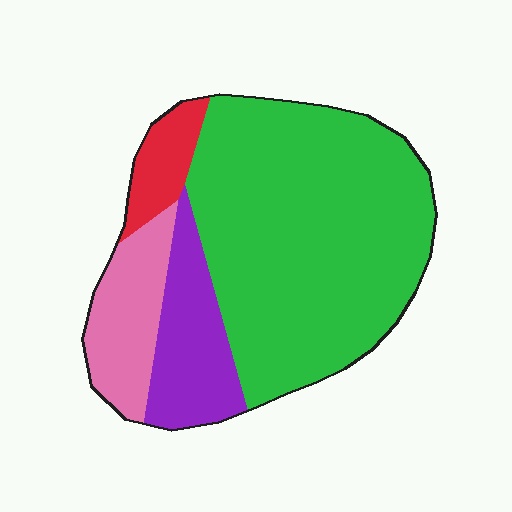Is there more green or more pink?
Green.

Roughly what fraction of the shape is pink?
Pink takes up about one eighth (1/8) of the shape.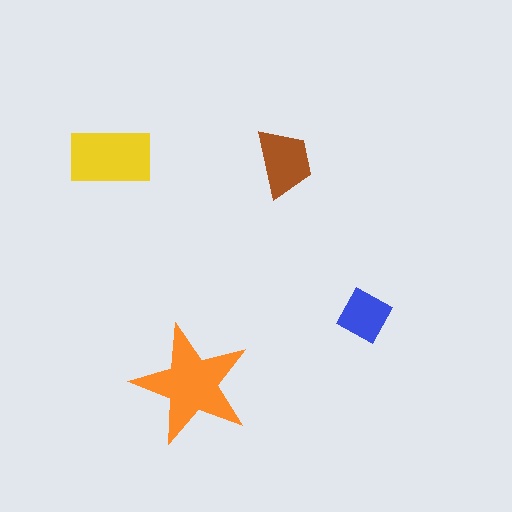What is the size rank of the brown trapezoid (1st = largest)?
3rd.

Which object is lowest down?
The orange star is bottommost.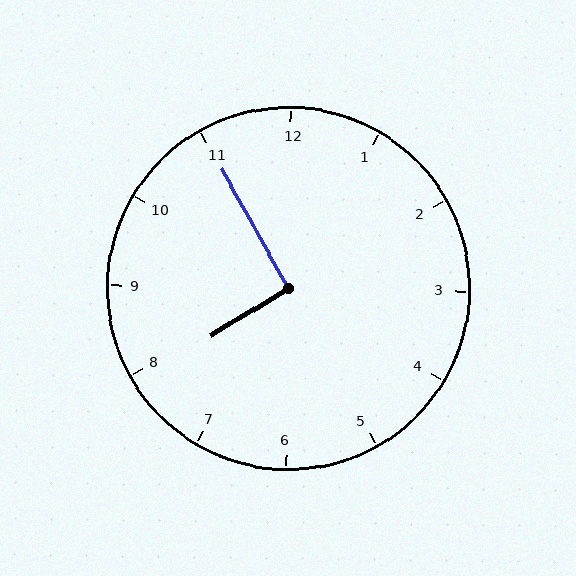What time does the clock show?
7:55.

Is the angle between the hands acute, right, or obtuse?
It is right.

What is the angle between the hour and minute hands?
Approximately 92 degrees.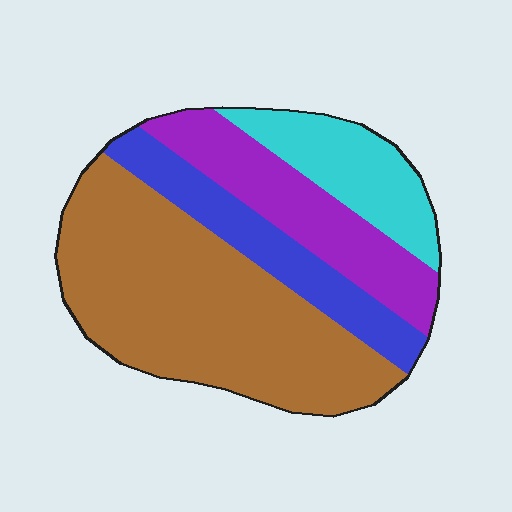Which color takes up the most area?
Brown, at roughly 50%.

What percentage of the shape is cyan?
Cyan covers about 15% of the shape.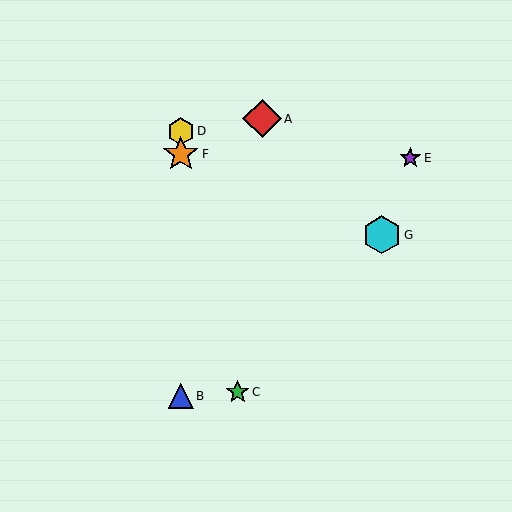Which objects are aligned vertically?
Objects B, D, F are aligned vertically.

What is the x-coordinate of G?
Object G is at x≈382.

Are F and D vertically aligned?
Yes, both are at x≈181.